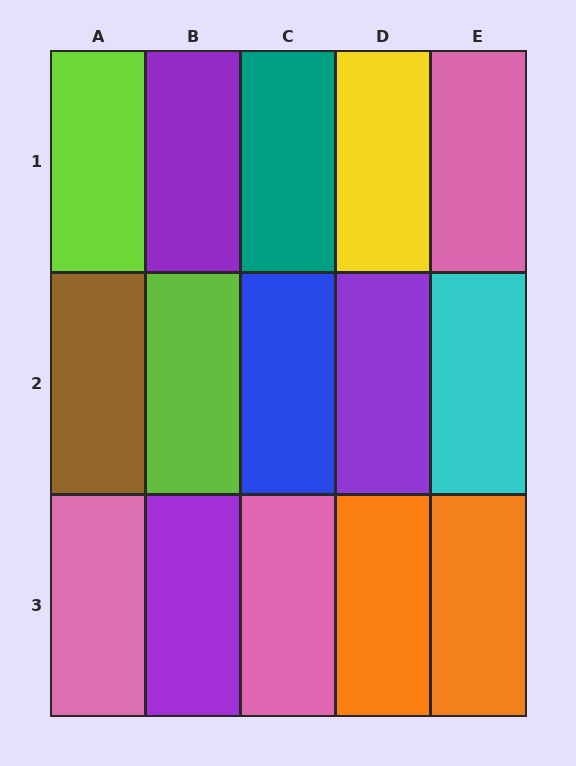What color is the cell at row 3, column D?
Orange.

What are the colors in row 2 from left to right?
Brown, lime, blue, purple, cyan.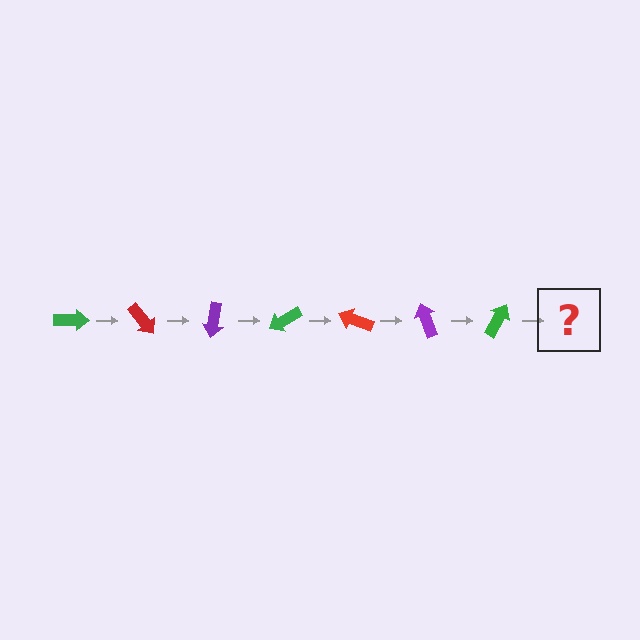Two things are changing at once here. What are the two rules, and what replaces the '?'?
The two rules are that it rotates 50 degrees each step and the color cycles through green, red, and purple. The '?' should be a red arrow, rotated 350 degrees from the start.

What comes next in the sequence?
The next element should be a red arrow, rotated 350 degrees from the start.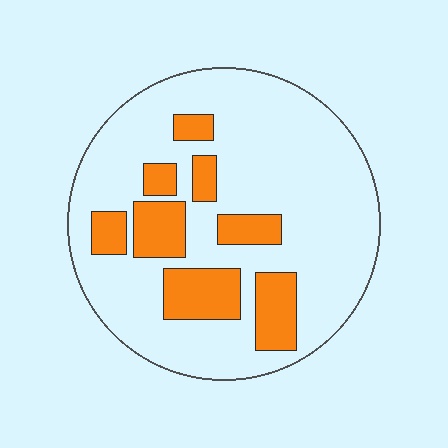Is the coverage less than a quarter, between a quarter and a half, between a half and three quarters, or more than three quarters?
Less than a quarter.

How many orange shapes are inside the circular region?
8.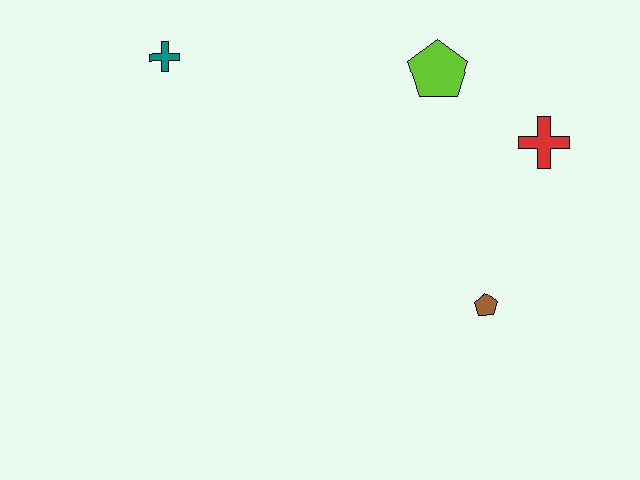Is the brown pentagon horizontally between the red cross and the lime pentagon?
Yes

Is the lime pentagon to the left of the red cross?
Yes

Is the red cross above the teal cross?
No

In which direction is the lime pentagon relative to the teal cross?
The lime pentagon is to the right of the teal cross.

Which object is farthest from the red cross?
The teal cross is farthest from the red cross.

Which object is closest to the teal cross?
The lime pentagon is closest to the teal cross.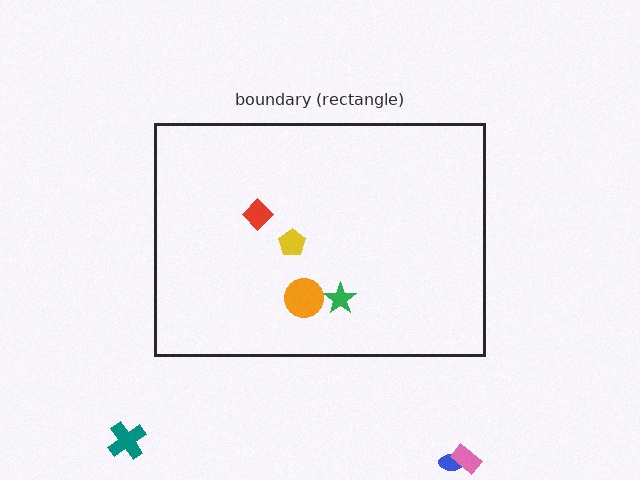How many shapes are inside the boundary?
4 inside, 3 outside.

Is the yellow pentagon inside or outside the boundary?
Inside.